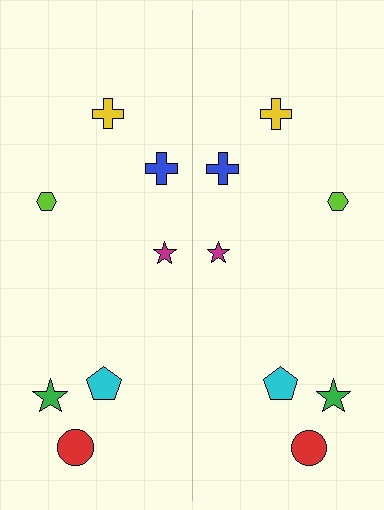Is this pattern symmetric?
Yes, this pattern has bilateral (reflection) symmetry.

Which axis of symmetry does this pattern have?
The pattern has a vertical axis of symmetry running through the center of the image.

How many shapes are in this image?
There are 14 shapes in this image.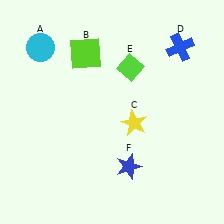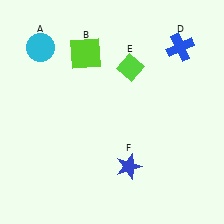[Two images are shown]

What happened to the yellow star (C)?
The yellow star (C) was removed in Image 2. It was in the bottom-right area of Image 1.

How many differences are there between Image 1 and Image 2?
There is 1 difference between the two images.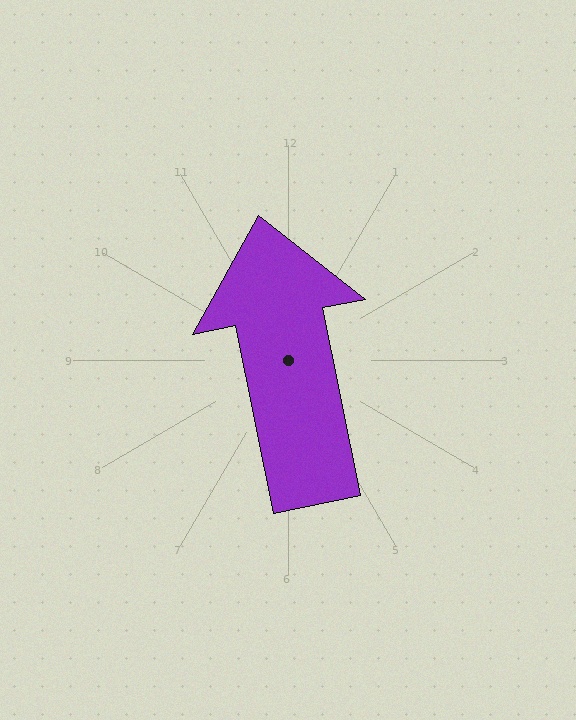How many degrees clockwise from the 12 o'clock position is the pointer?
Approximately 349 degrees.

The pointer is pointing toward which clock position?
Roughly 12 o'clock.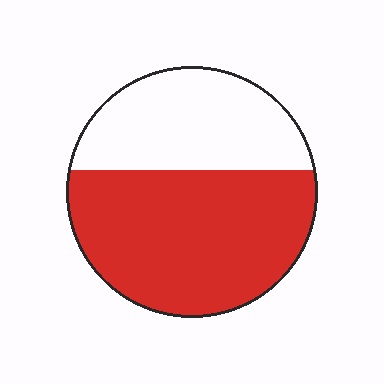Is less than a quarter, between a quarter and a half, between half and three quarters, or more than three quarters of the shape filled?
Between half and three quarters.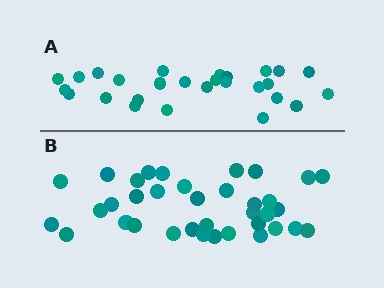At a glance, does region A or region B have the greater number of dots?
Region B (the bottom region) has more dots.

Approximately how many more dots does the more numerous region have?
Region B has roughly 8 or so more dots than region A.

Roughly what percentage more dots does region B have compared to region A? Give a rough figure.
About 35% more.